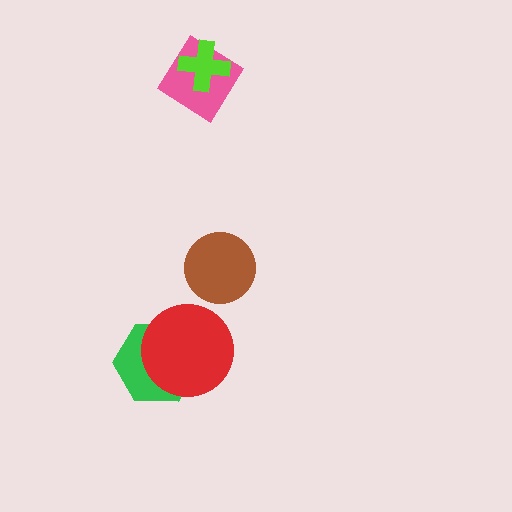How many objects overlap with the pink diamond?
1 object overlaps with the pink diamond.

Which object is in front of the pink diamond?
The lime cross is in front of the pink diamond.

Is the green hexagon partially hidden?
Yes, it is partially covered by another shape.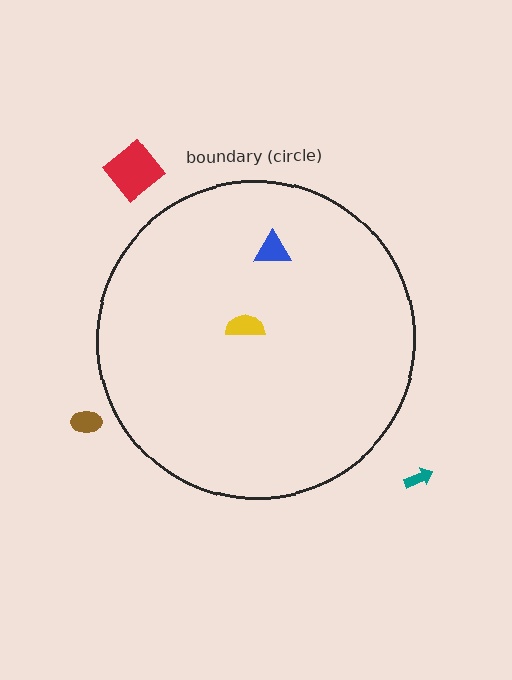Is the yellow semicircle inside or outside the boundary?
Inside.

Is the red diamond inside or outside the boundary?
Outside.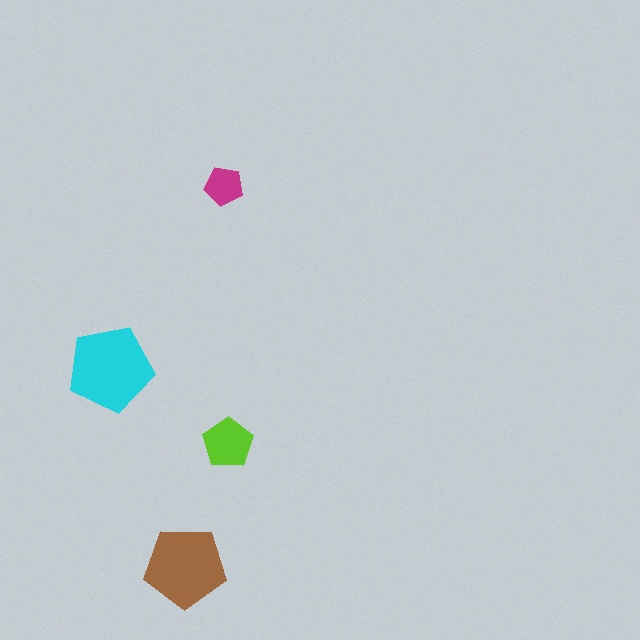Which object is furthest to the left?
The cyan pentagon is leftmost.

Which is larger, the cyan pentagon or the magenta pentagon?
The cyan one.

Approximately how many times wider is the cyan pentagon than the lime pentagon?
About 1.5 times wider.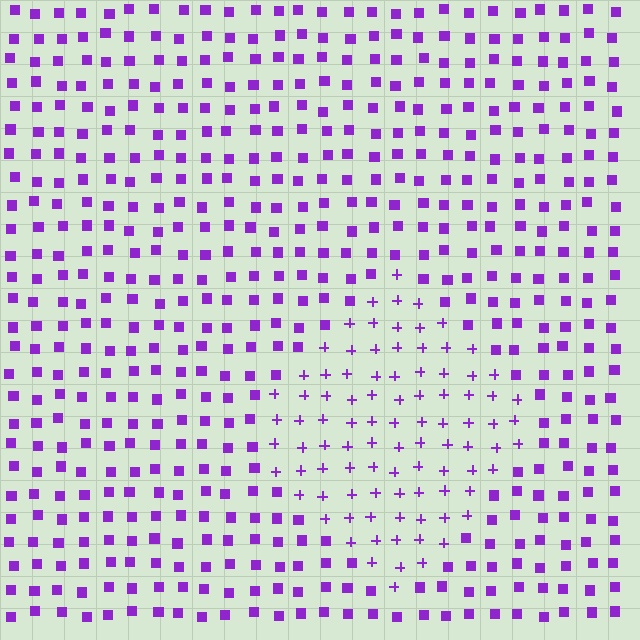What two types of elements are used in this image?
The image uses plus signs inside the diamond region and squares outside it.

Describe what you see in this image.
The image is filled with small purple elements arranged in a uniform grid. A diamond-shaped region contains plus signs, while the surrounding area contains squares. The boundary is defined purely by the change in element shape.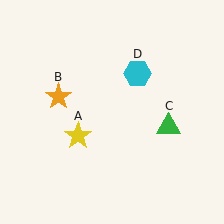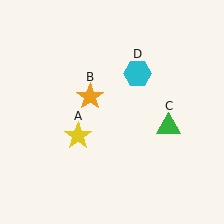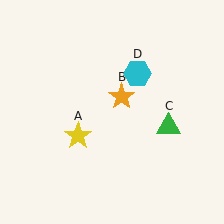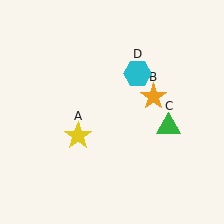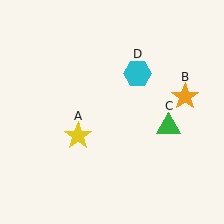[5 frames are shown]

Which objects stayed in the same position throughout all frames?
Yellow star (object A) and green triangle (object C) and cyan hexagon (object D) remained stationary.